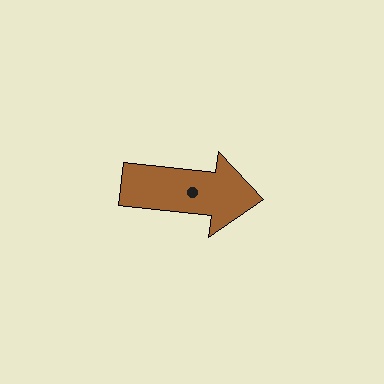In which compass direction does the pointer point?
East.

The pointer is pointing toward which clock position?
Roughly 3 o'clock.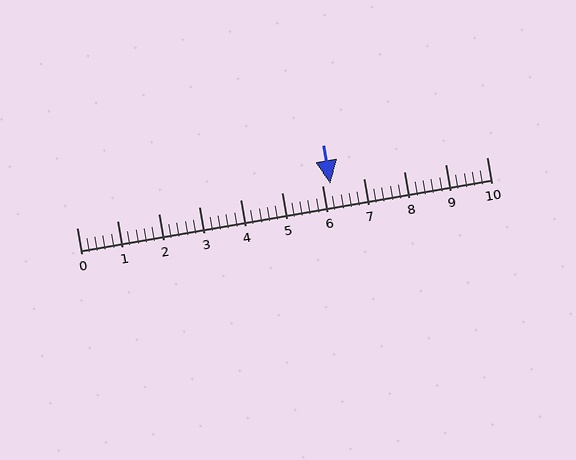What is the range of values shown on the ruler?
The ruler shows values from 0 to 10.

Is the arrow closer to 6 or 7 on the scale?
The arrow is closer to 6.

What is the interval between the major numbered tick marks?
The major tick marks are spaced 1 units apart.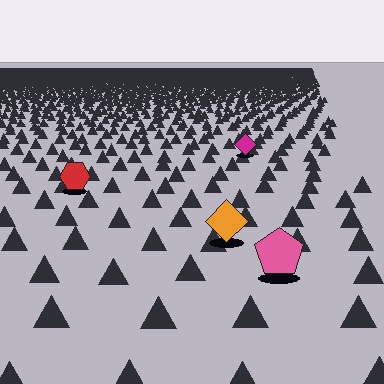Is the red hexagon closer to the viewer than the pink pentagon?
No. The pink pentagon is closer — you can tell from the texture gradient: the ground texture is coarser near it.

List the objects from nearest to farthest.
From nearest to farthest: the pink pentagon, the orange diamond, the red hexagon, the magenta diamond.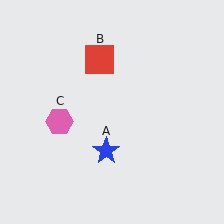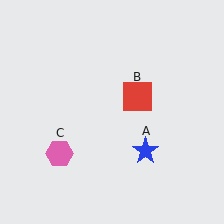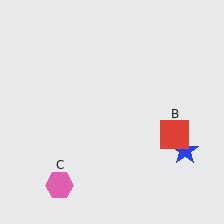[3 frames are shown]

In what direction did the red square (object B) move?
The red square (object B) moved down and to the right.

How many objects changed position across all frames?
3 objects changed position: blue star (object A), red square (object B), pink hexagon (object C).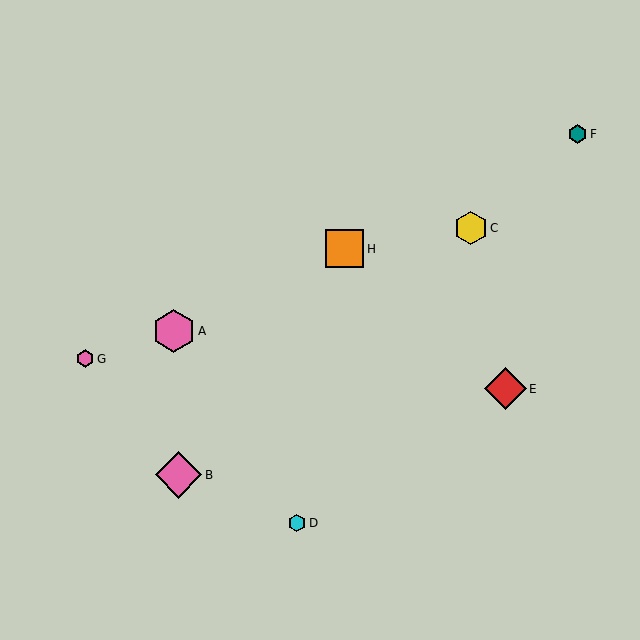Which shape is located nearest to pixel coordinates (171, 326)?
The pink hexagon (labeled A) at (174, 331) is nearest to that location.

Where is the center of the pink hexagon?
The center of the pink hexagon is at (174, 331).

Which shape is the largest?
The pink diamond (labeled B) is the largest.